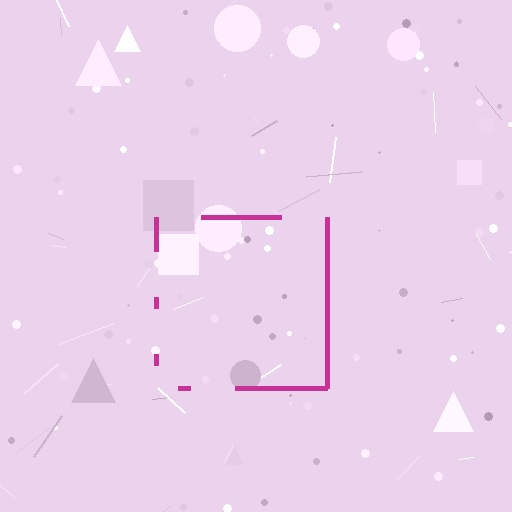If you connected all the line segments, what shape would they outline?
They would outline a square.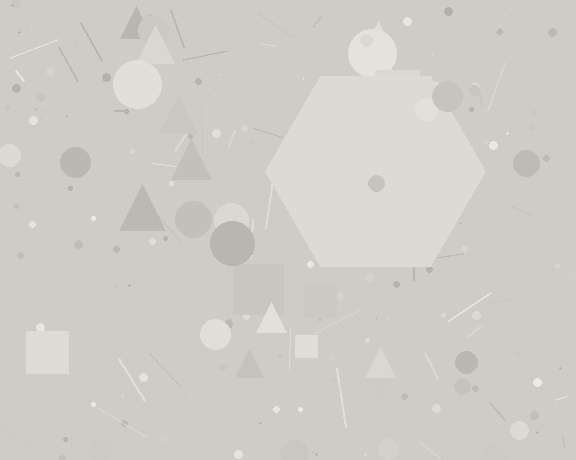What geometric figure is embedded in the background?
A hexagon is embedded in the background.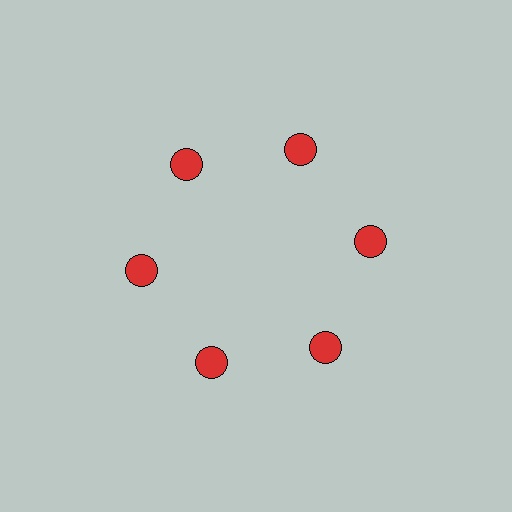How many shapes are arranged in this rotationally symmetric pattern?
There are 6 shapes, arranged in 6 groups of 1.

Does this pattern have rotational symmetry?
Yes, this pattern has 6-fold rotational symmetry. It looks the same after rotating 60 degrees around the center.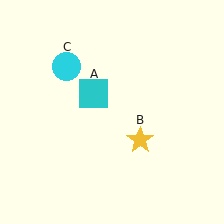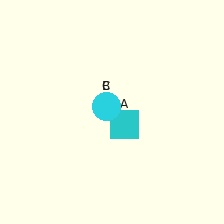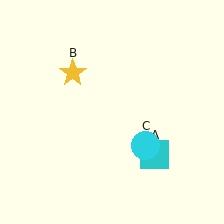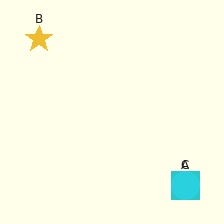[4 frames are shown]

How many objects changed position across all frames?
3 objects changed position: cyan square (object A), yellow star (object B), cyan circle (object C).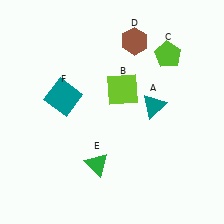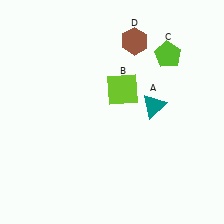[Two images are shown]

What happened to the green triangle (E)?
The green triangle (E) was removed in Image 2. It was in the bottom-left area of Image 1.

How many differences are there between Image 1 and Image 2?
There are 2 differences between the two images.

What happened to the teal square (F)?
The teal square (F) was removed in Image 2. It was in the top-left area of Image 1.